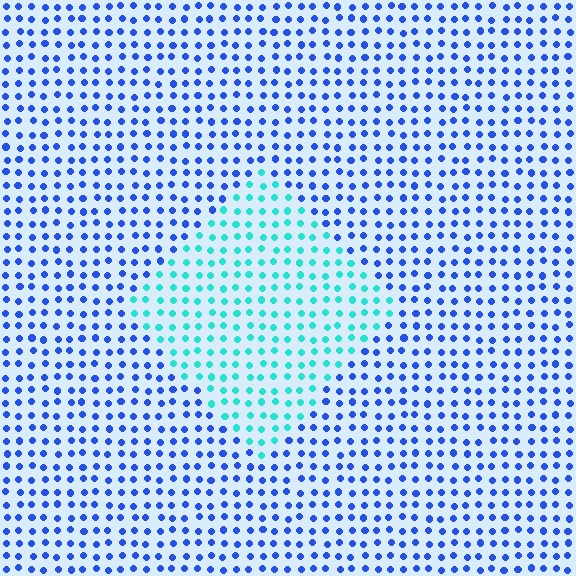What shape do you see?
I see a diamond.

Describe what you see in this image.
The image is filled with small blue elements in a uniform arrangement. A diamond-shaped region is visible where the elements are tinted to a slightly different hue, forming a subtle color boundary.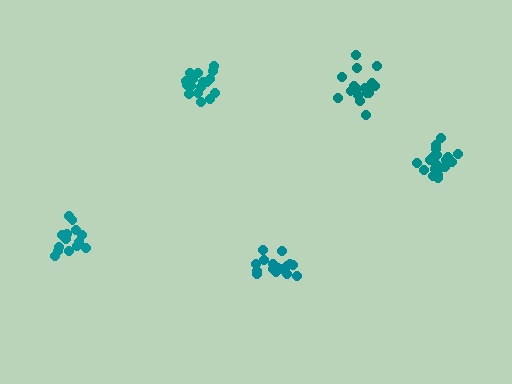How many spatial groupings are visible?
There are 5 spatial groupings.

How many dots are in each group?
Group 1: 14 dots, Group 2: 17 dots, Group 3: 18 dots, Group 4: 19 dots, Group 5: 17 dots (85 total).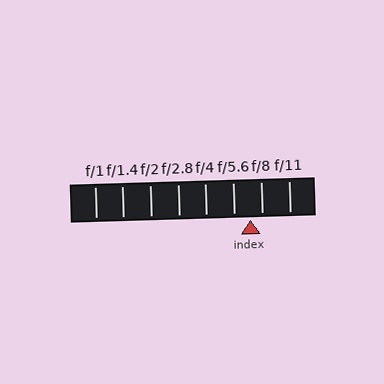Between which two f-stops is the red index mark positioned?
The index mark is between f/5.6 and f/8.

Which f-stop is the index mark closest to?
The index mark is closest to f/8.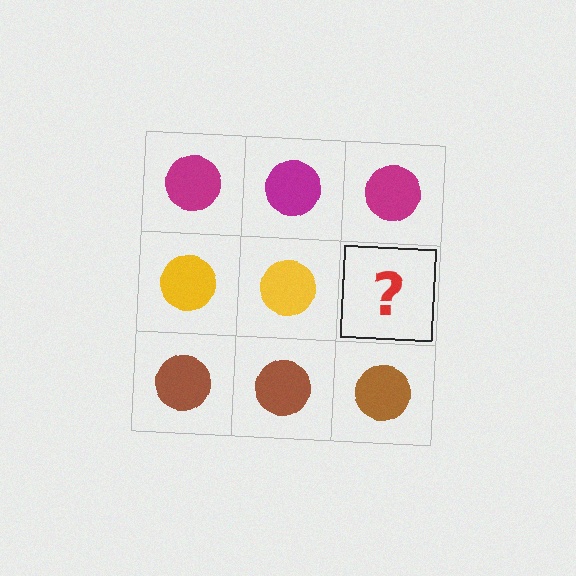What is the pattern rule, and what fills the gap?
The rule is that each row has a consistent color. The gap should be filled with a yellow circle.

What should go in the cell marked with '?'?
The missing cell should contain a yellow circle.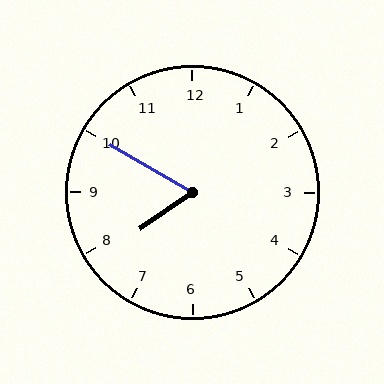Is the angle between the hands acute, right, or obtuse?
It is acute.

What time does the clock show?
7:50.